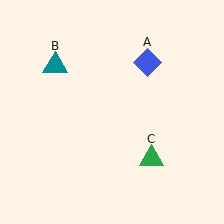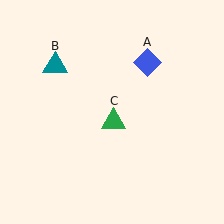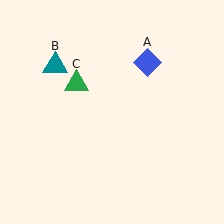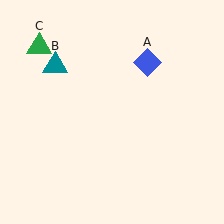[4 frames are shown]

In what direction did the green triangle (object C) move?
The green triangle (object C) moved up and to the left.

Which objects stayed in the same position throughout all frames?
Blue diamond (object A) and teal triangle (object B) remained stationary.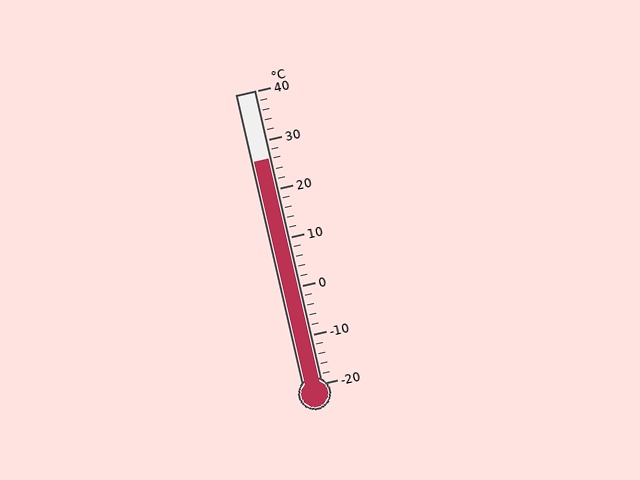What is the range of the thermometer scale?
The thermometer scale ranges from -20°C to 40°C.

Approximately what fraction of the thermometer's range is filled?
The thermometer is filled to approximately 75% of its range.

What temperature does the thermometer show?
The thermometer shows approximately 26°C.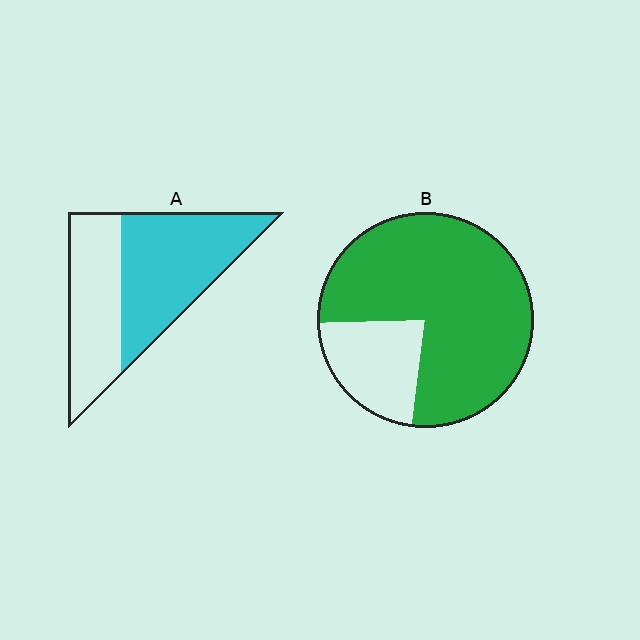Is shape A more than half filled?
Yes.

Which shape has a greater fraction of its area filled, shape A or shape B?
Shape B.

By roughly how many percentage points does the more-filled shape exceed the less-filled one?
By roughly 20 percentage points (B over A).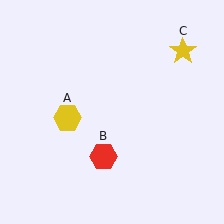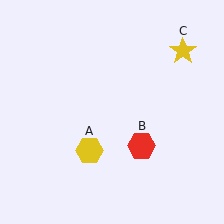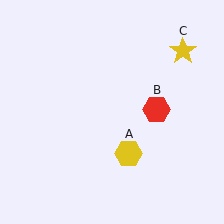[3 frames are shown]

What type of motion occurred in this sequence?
The yellow hexagon (object A), red hexagon (object B) rotated counterclockwise around the center of the scene.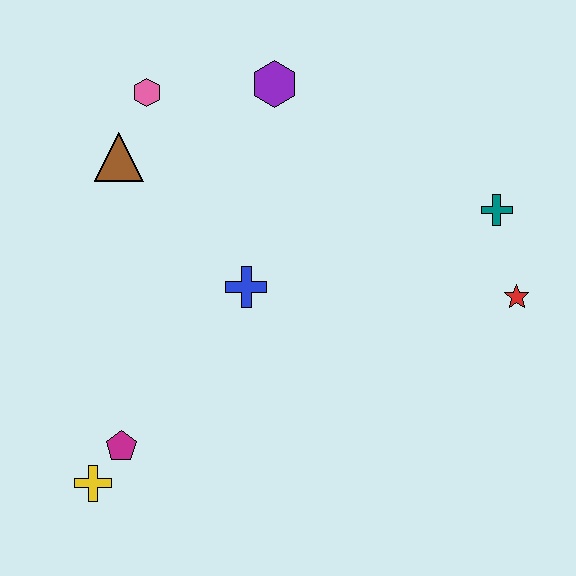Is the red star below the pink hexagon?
Yes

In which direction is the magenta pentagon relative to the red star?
The magenta pentagon is to the left of the red star.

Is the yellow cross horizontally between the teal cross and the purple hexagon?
No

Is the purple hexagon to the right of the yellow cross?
Yes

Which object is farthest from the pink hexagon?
The red star is farthest from the pink hexagon.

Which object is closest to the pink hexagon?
The brown triangle is closest to the pink hexagon.